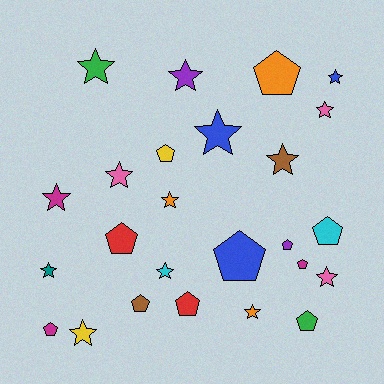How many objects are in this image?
There are 25 objects.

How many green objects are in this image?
There are 2 green objects.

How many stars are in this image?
There are 14 stars.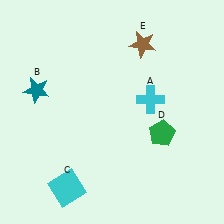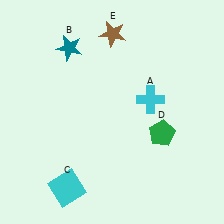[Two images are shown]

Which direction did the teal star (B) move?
The teal star (B) moved up.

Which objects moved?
The objects that moved are: the teal star (B), the brown star (E).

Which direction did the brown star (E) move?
The brown star (E) moved left.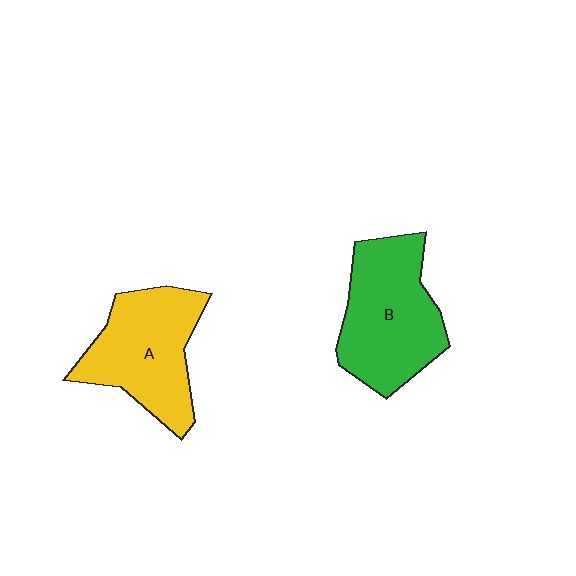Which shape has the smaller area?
Shape A (yellow).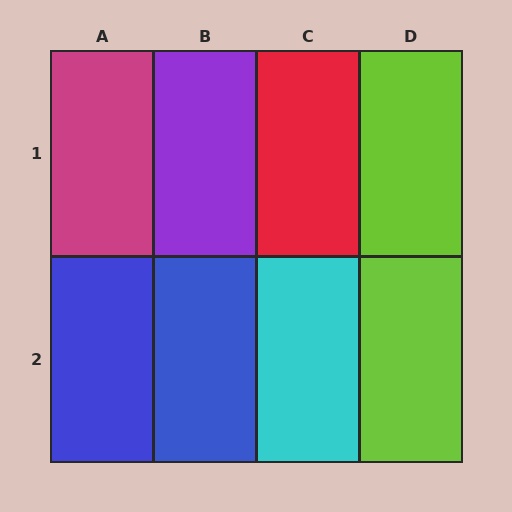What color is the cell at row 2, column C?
Cyan.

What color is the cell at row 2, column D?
Lime.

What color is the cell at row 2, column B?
Blue.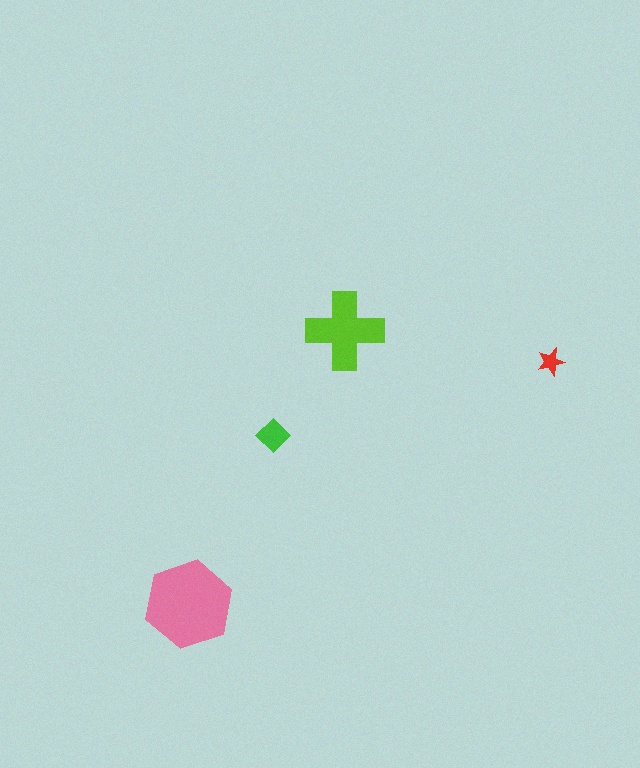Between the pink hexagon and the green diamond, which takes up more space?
The pink hexagon.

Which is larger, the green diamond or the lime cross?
The lime cross.